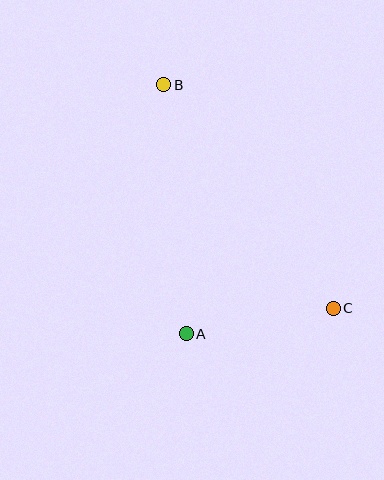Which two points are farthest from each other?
Points B and C are farthest from each other.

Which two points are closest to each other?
Points A and C are closest to each other.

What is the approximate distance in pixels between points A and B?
The distance between A and B is approximately 250 pixels.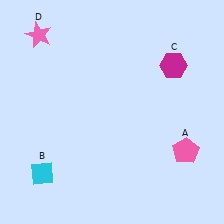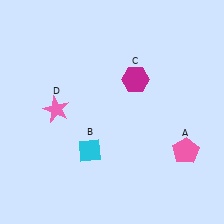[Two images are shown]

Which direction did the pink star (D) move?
The pink star (D) moved down.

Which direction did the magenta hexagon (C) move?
The magenta hexagon (C) moved left.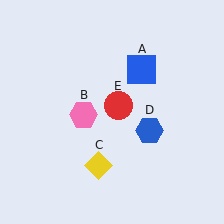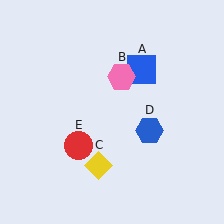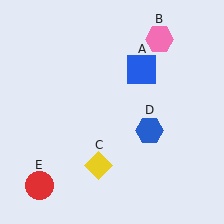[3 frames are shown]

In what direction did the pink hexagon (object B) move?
The pink hexagon (object B) moved up and to the right.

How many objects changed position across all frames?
2 objects changed position: pink hexagon (object B), red circle (object E).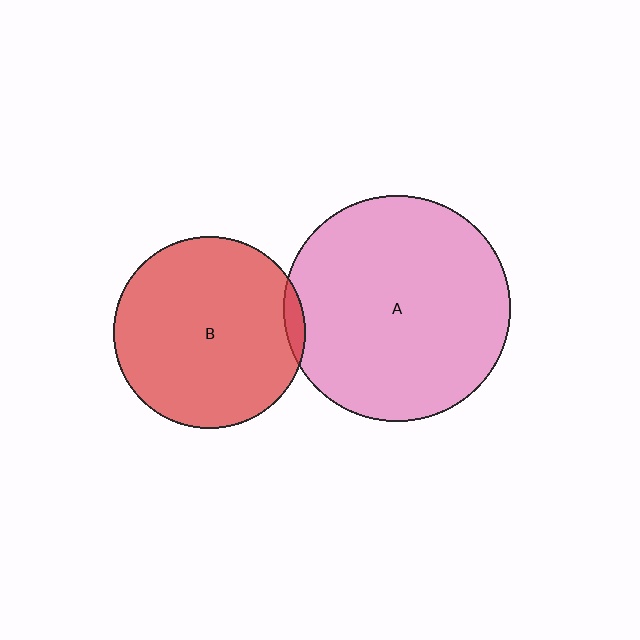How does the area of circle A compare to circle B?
Approximately 1.4 times.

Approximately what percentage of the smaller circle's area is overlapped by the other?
Approximately 5%.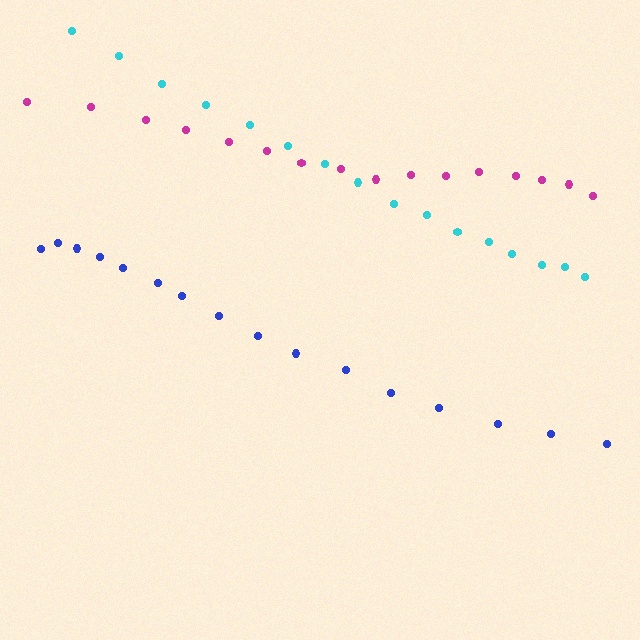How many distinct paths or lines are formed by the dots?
There are 3 distinct paths.